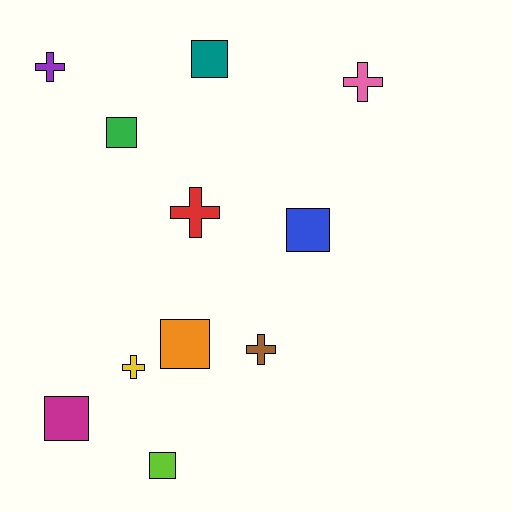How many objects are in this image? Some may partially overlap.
There are 11 objects.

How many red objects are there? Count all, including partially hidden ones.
There is 1 red object.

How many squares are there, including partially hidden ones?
There are 6 squares.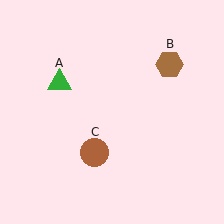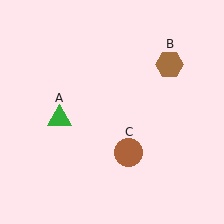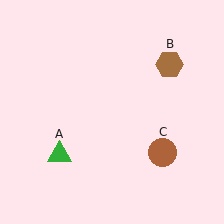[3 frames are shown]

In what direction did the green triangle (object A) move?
The green triangle (object A) moved down.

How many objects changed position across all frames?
2 objects changed position: green triangle (object A), brown circle (object C).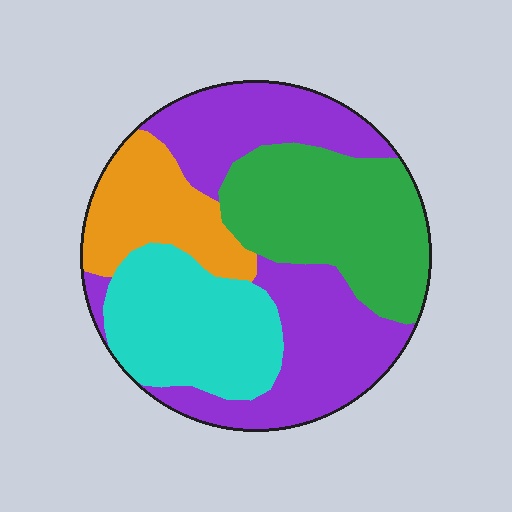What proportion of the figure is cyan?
Cyan covers 22% of the figure.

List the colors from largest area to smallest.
From largest to smallest: purple, green, cyan, orange.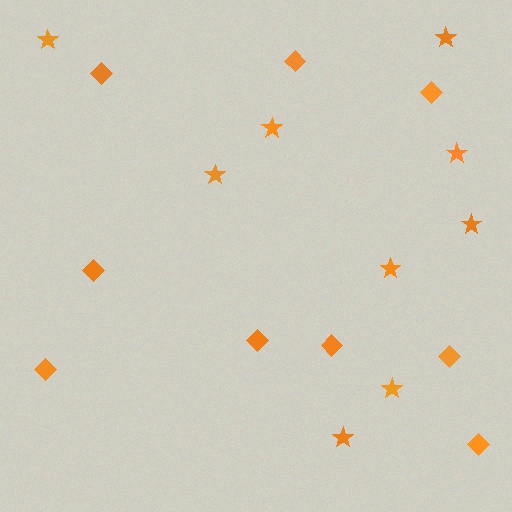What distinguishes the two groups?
There are 2 groups: one group of stars (9) and one group of diamonds (9).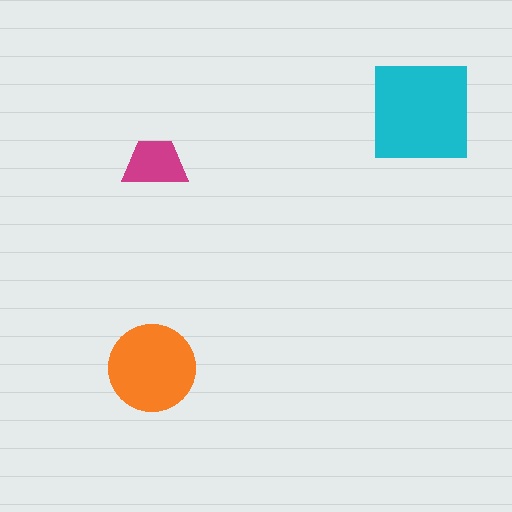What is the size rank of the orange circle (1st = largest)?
2nd.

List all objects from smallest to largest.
The magenta trapezoid, the orange circle, the cyan square.